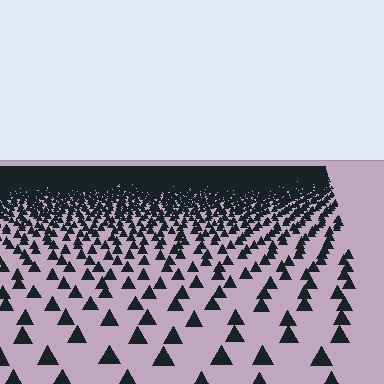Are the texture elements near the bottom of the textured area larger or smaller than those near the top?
Larger. Near the bottom, elements are closer to the viewer and appear at a bigger on-screen size.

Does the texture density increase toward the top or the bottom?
Density increases toward the top.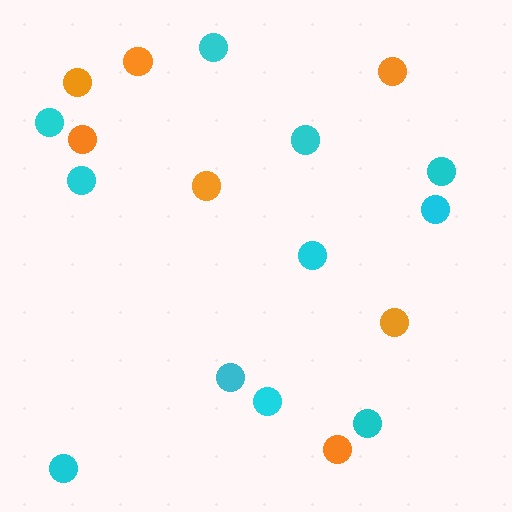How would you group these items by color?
There are 2 groups: one group of orange circles (7) and one group of cyan circles (11).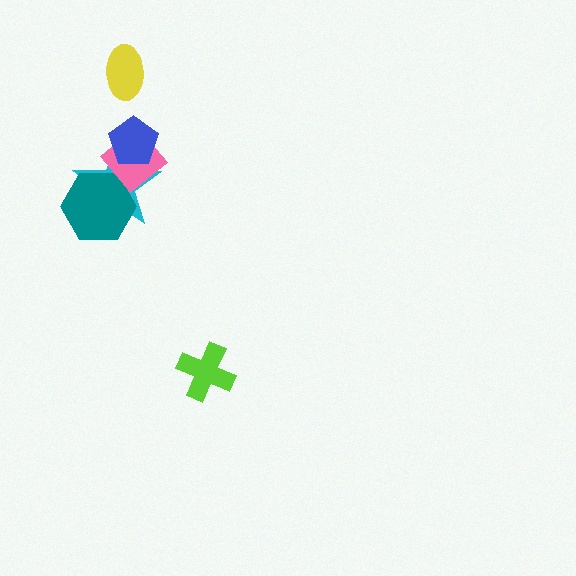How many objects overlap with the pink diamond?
3 objects overlap with the pink diamond.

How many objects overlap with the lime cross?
0 objects overlap with the lime cross.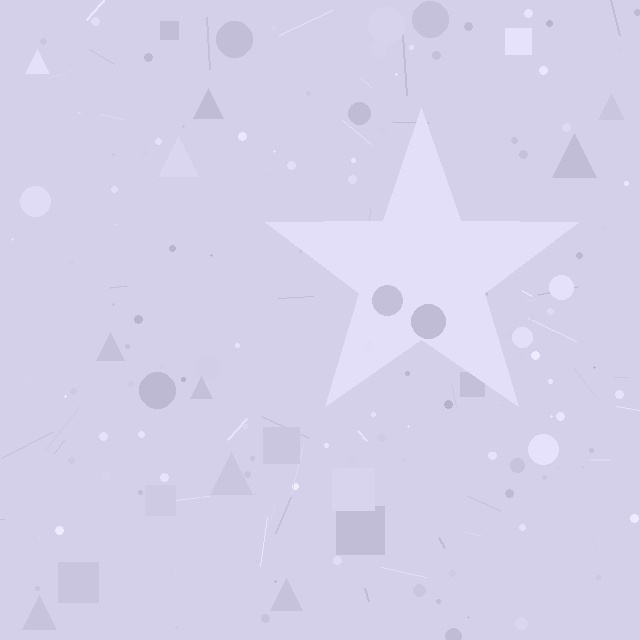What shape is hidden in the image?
A star is hidden in the image.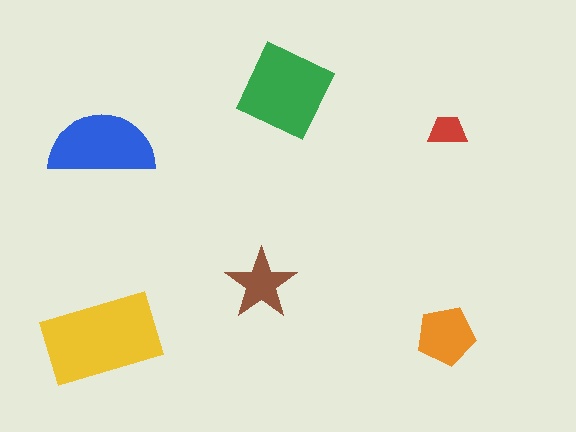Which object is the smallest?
The red trapezoid.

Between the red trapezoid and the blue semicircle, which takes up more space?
The blue semicircle.